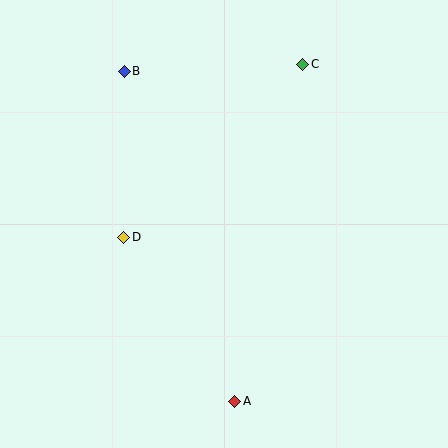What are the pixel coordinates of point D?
Point D is at (124, 237).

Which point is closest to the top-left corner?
Point B is closest to the top-left corner.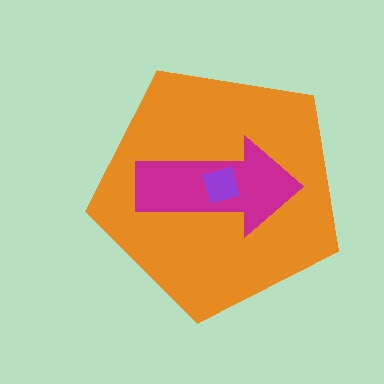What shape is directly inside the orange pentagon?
The magenta arrow.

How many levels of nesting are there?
3.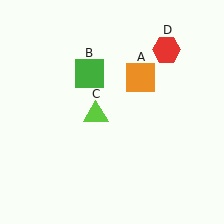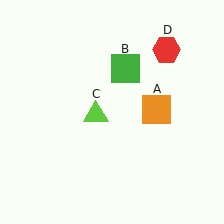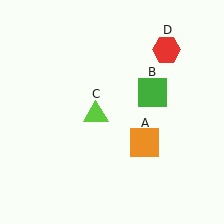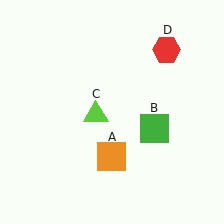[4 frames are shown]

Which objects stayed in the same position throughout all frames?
Lime triangle (object C) and red hexagon (object D) remained stationary.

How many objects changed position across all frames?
2 objects changed position: orange square (object A), green square (object B).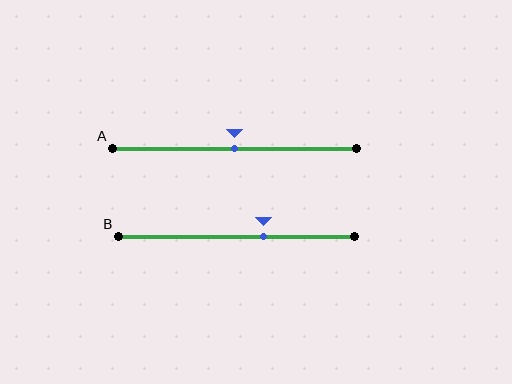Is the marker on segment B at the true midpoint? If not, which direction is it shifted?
No, the marker on segment B is shifted to the right by about 11% of the segment length.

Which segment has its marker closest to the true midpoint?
Segment A has its marker closest to the true midpoint.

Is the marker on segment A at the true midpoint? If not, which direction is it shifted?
Yes, the marker on segment A is at the true midpoint.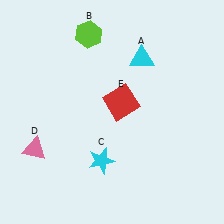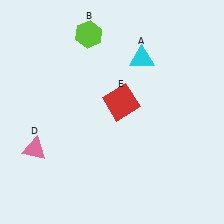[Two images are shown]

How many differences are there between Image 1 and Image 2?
There is 1 difference between the two images.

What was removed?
The cyan star (C) was removed in Image 2.